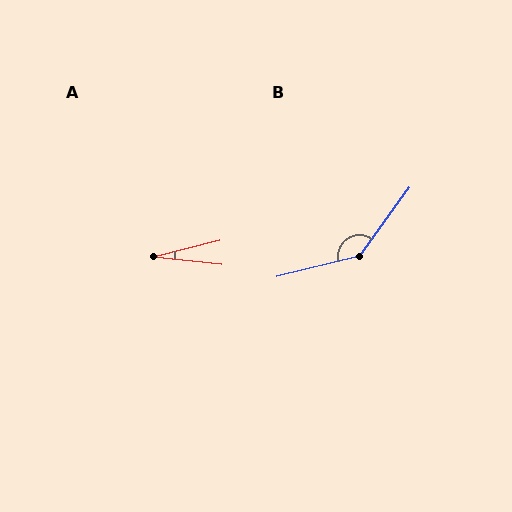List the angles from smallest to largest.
A (20°), B (140°).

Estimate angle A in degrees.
Approximately 20 degrees.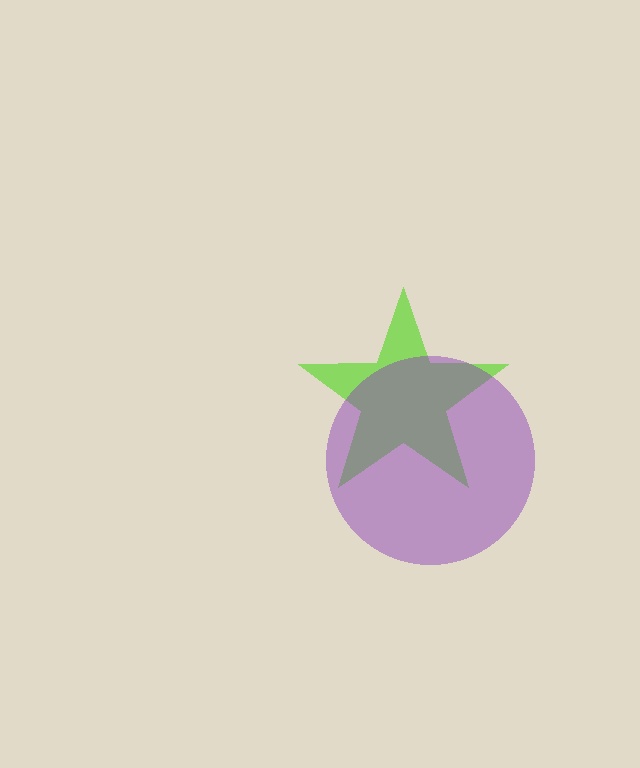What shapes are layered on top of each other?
The layered shapes are: a lime star, a purple circle.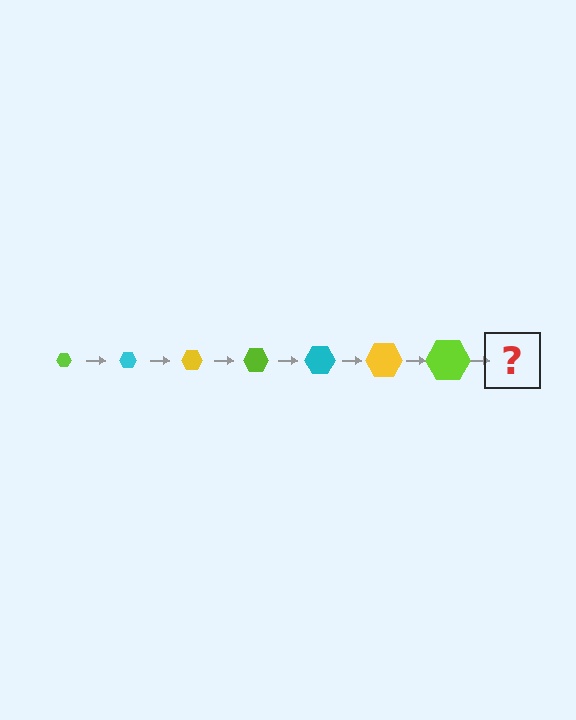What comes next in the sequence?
The next element should be a cyan hexagon, larger than the previous one.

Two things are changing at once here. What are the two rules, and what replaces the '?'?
The two rules are that the hexagon grows larger each step and the color cycles through lime, cyan, and yellow. The '?' should be a cyan hexagon, larger than the previous one.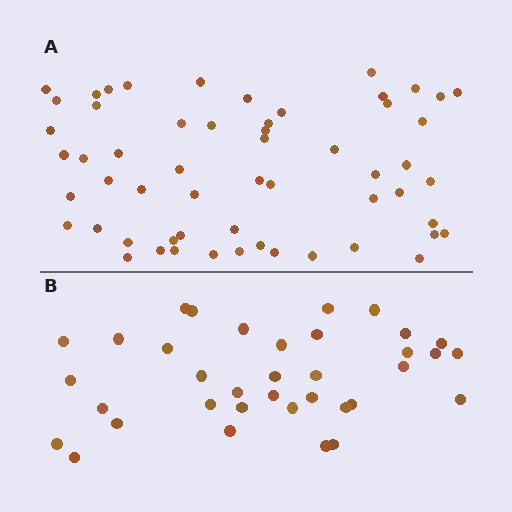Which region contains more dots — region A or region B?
Region A (the top region) has more dots.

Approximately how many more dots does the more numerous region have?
Region A has approximately 20 more dots than region B.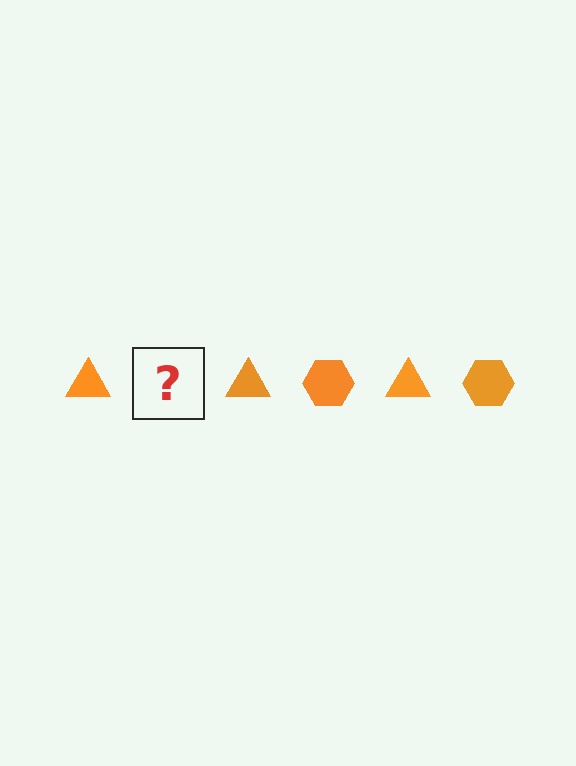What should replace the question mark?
The question mark should be replaced with an orange hexagon.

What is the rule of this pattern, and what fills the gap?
The rule is that the pattern cycles through triangle, hexagon shapes in orange. The gap should be filled with an orange hexagon.